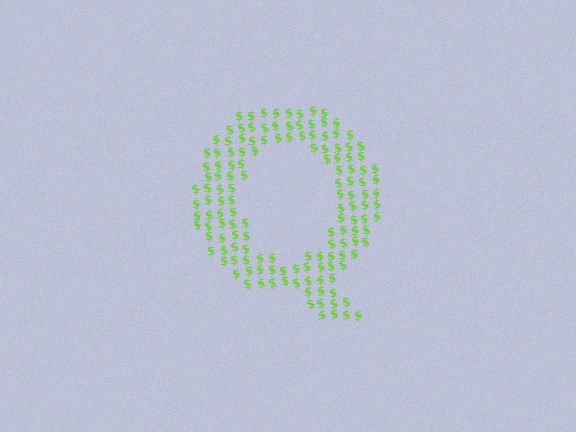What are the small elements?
The small elements are dollar signs.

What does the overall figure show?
The overall figure shows the letter Q.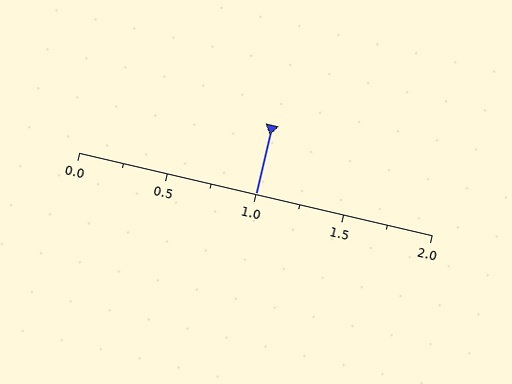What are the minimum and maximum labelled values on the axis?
The axis runs from 0.0 to 2.0.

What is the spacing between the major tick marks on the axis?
The major ticks are spaced 0.5 apart.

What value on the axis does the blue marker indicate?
The marker indicates approximately 1.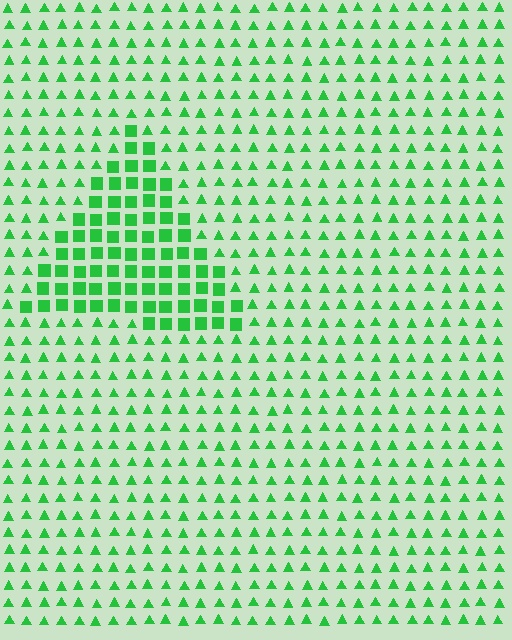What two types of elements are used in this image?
The image uses squares inside the triangle region and triangles outside it.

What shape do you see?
I see a triangle.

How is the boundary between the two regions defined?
The boundary is defined by a change in element shape: squares inside vs. triangles outside. All elements share the same color and spacing.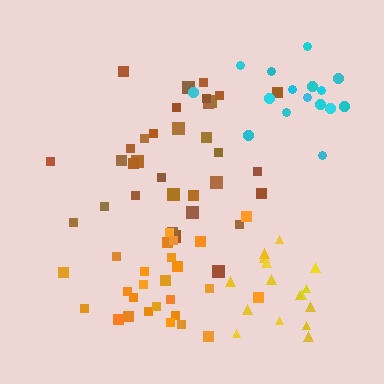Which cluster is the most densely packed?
Orange.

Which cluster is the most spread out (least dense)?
Brown.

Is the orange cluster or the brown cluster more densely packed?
Orange.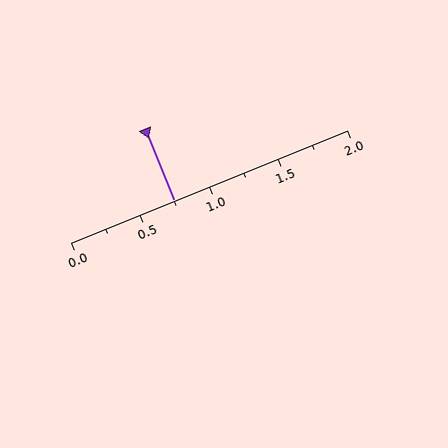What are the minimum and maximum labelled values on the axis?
The axis runs from 0.0 to 2.0.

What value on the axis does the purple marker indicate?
The marker indicates approximately 0.75.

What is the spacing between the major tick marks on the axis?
The major ticks are spaced 0.5 apart.